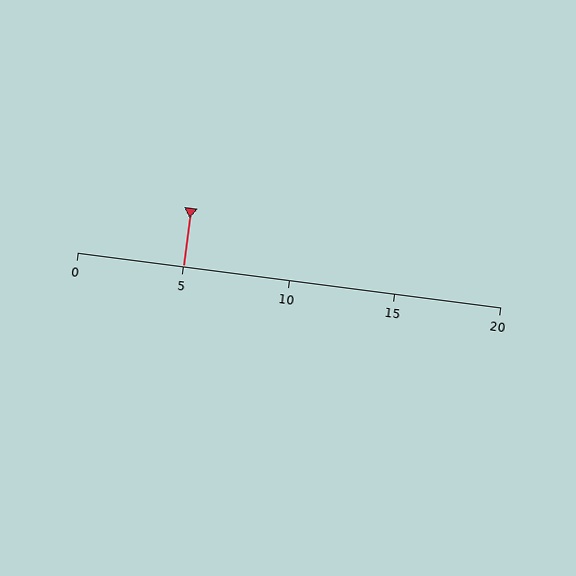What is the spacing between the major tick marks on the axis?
The major ticks are spaced 5 apart.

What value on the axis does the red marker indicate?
The marker indicates approximately 5.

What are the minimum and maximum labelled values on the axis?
The axis runs from 0 to 20.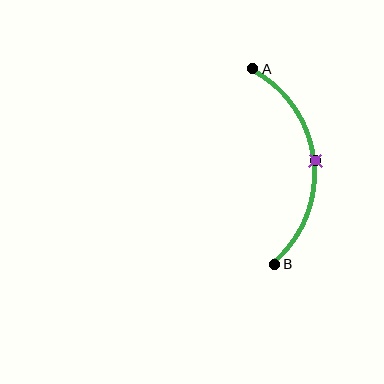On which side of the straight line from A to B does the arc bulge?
The arc bulges to the right of the straight line connecting A and B.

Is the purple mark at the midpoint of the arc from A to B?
Yes. The purple mark lies on the arc at equal arc-length from both A and B — it is the arc midpoint.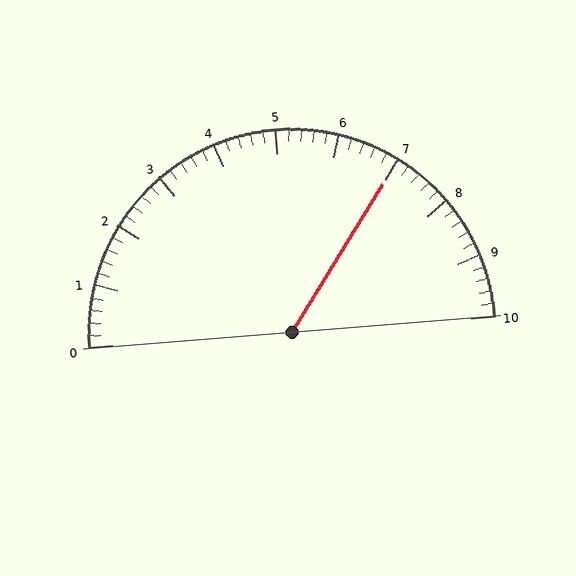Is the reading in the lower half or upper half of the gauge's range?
The reading is in the upper half of the range (0 to 10).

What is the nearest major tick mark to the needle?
The nearest major tick mark is 7.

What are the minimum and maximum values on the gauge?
The gauge ranges from 0 to 10.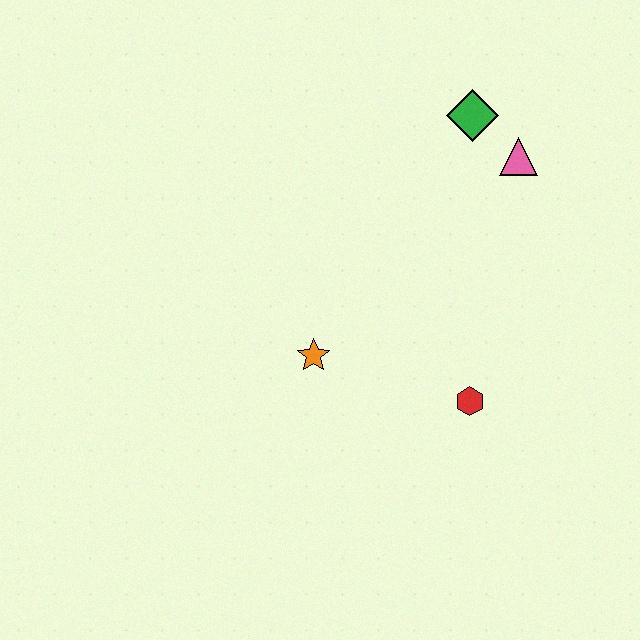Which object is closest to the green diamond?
The pink triangle is closest to the green diamond.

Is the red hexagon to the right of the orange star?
Yes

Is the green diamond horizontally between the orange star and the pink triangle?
Yes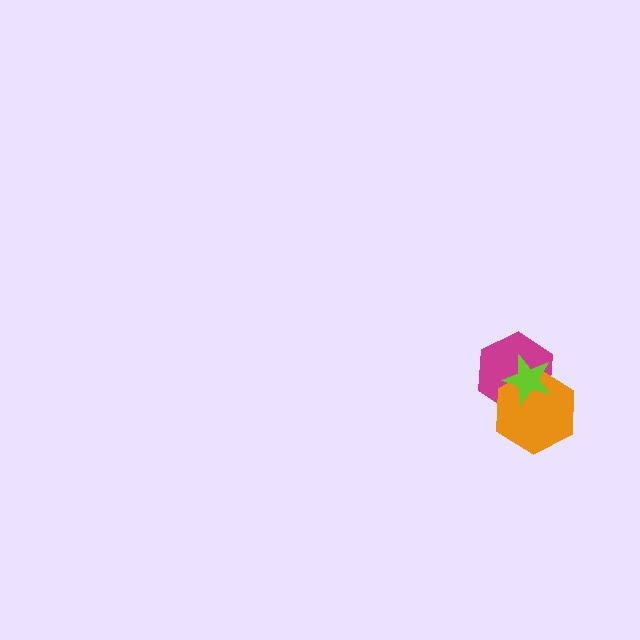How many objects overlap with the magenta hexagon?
2 objects overlap with the magenta hexagon.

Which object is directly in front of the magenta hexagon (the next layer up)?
The orange hexagon is directly in front of the magenta hexagon.